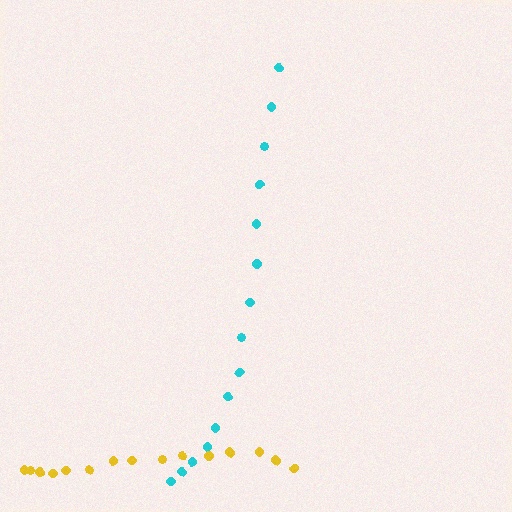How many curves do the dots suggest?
There are 2 distinct paths.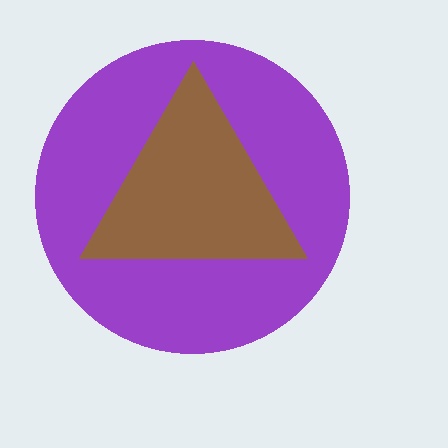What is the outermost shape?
The purple circle.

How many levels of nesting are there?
2.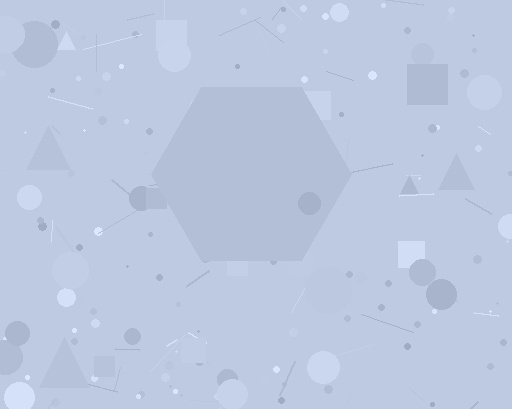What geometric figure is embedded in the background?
A hexagon is embedded in the background.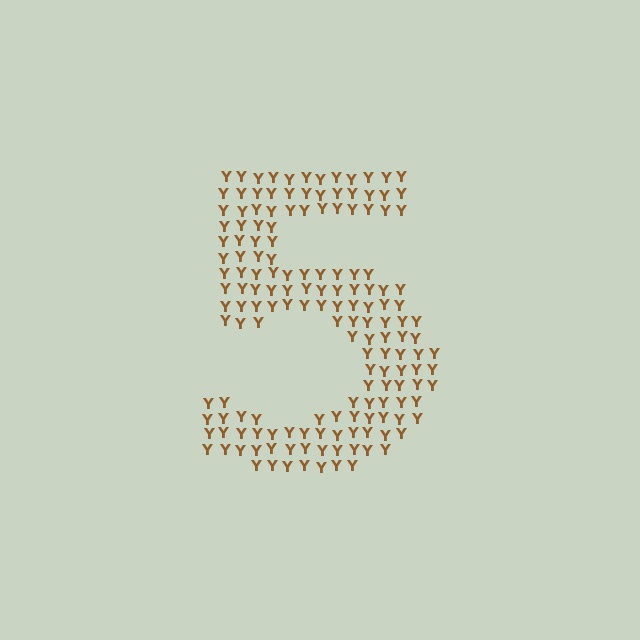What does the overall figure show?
The overall figure shows the digit 5.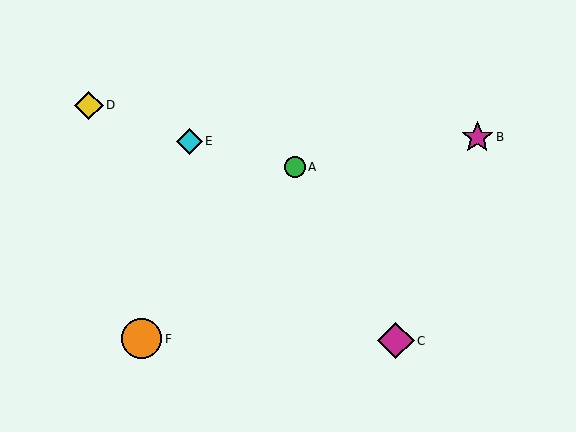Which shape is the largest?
The orange circle (labeled F) is the largest.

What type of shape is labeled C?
Shape C is a magenta diamond.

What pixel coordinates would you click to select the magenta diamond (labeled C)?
Click at (396, 341) to select the magenta diamond C.